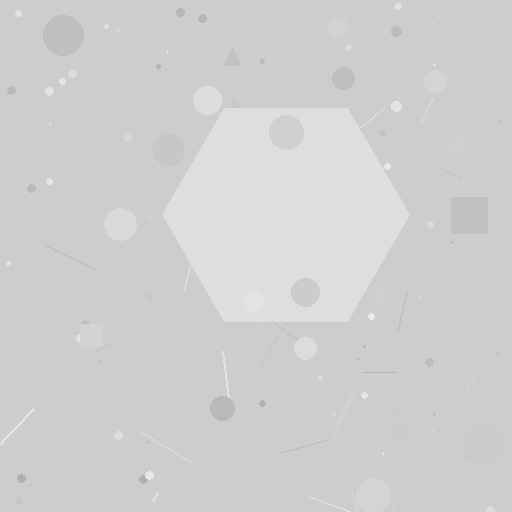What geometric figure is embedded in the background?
A hexagon is embedded in the background.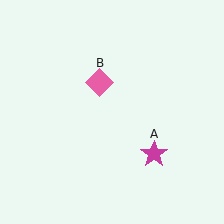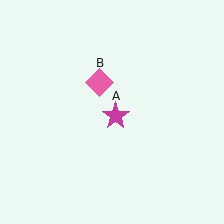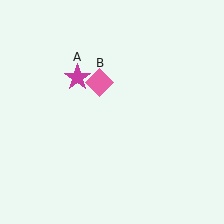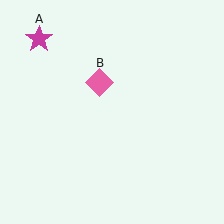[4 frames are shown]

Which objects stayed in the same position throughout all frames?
Pink diamond (object B) remained stationary.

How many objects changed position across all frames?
1 object changed position: magenta star (object A).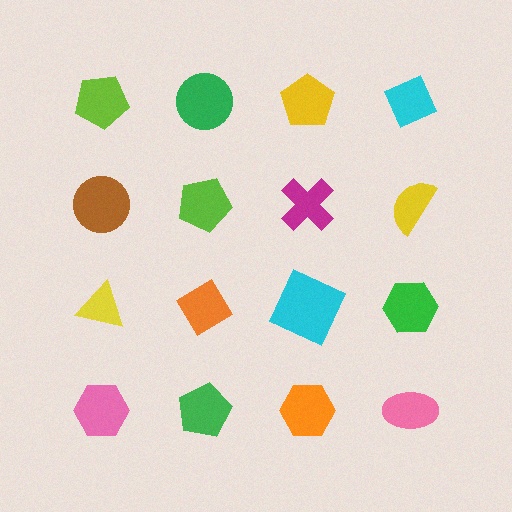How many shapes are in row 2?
4 shapes.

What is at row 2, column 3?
A magenta cross.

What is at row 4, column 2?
A green pentagon.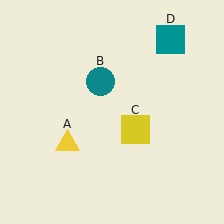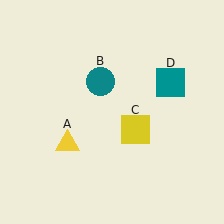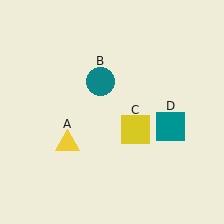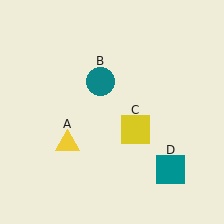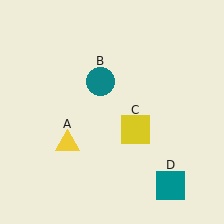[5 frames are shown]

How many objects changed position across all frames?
1 object changed position: teal square (object D).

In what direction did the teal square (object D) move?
The teal square (object D) moved down.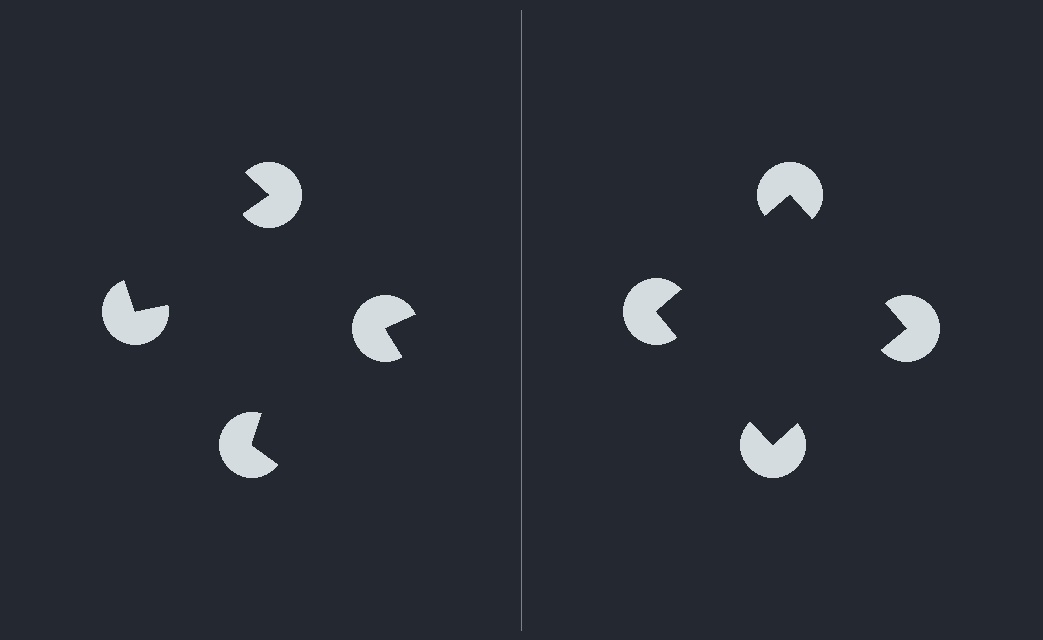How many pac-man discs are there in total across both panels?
8 — 4 on each side.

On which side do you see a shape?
An illusory square appears on the right side. On the left side the wedge cuts are rotated, so no coherent shape forms.